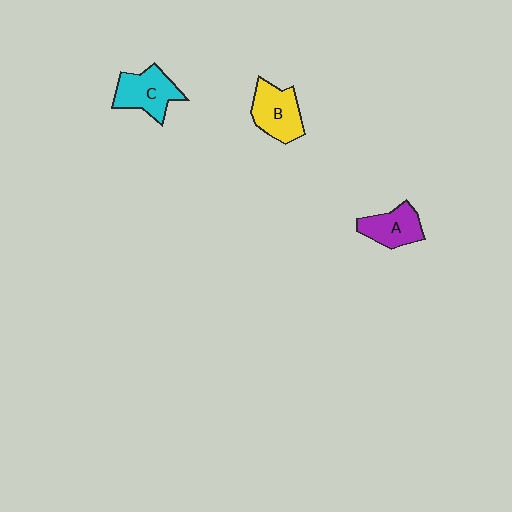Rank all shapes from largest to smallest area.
From largest to smallest: C (cyan), B (yellow), A (purple).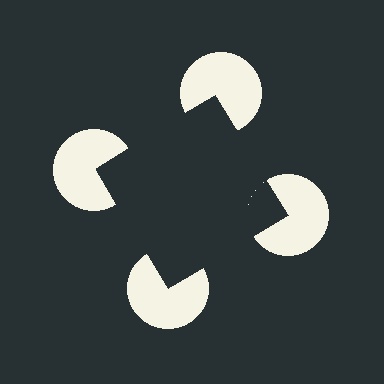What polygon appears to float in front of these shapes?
An illusory square — its edges are inferred from the aligned wedge cuts in the pac-man discs, not physically drawn.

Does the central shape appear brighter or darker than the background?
It typically appears slightly darker than the background, even though no actual brightness change is drawn.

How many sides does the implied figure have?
4 sides.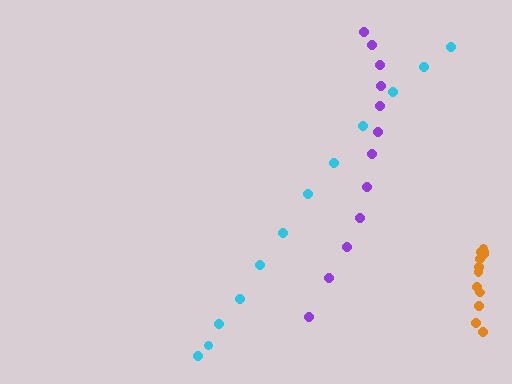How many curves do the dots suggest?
There are 3 distinct paths.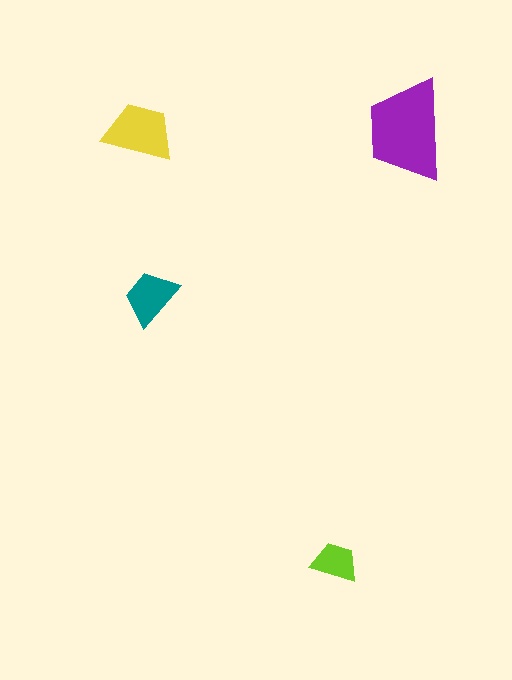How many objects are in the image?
There are 4 objects in the image.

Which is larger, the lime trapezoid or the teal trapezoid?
The teal one.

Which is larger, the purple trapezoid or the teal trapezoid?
The purple one.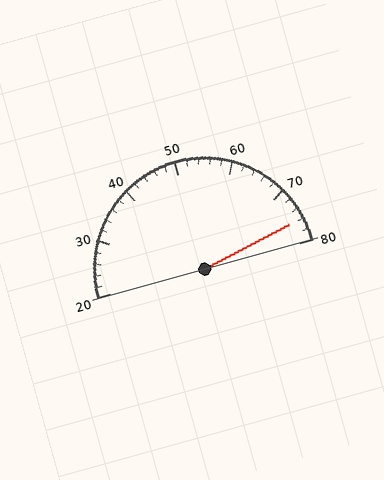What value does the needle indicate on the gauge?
The needle indicates approximately 76.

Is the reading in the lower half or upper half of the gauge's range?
The reading is in the upper half of the range (20 to 80).